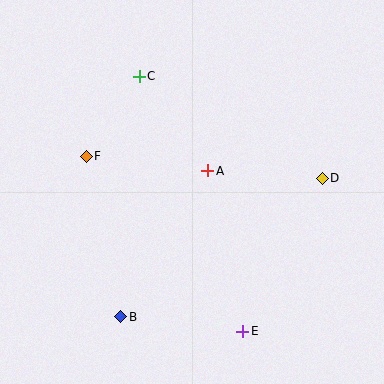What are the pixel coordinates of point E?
Point E is at (243, 331).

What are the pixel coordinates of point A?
Point A is at (208, 171).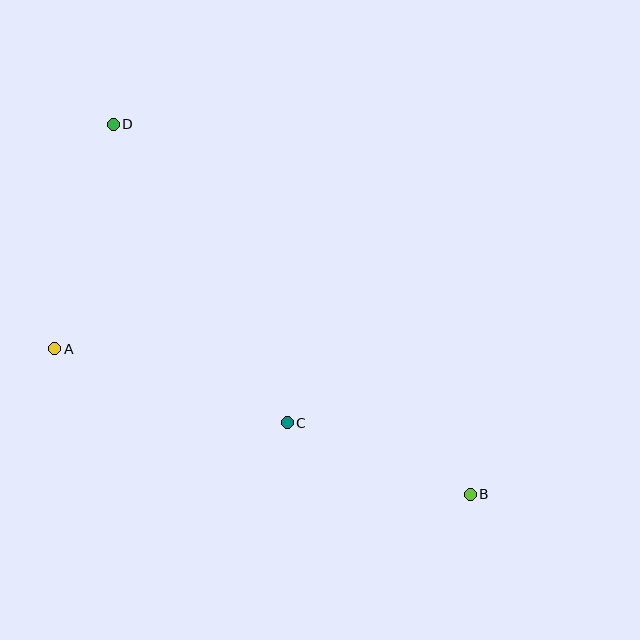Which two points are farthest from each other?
Points B and D are farthest from each other.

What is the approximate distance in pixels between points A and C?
The distance between A and C is approximately 244 pixels.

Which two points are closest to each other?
Points B and C are closest to each other.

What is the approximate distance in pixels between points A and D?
The distance between A and D is approximately 232 pixels.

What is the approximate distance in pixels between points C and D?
The distance between C and D is approximately 346 pixels.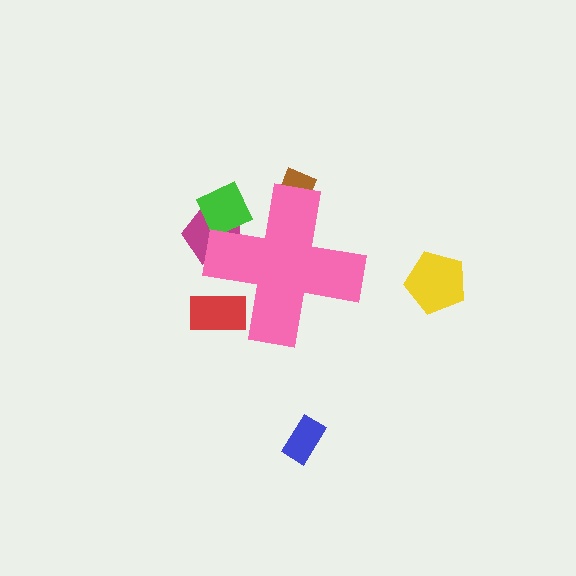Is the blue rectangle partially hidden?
No, the blue rectangle is fully visible.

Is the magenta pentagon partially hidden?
Yes, the magenta pentagon is partially hidden behind the pink cross.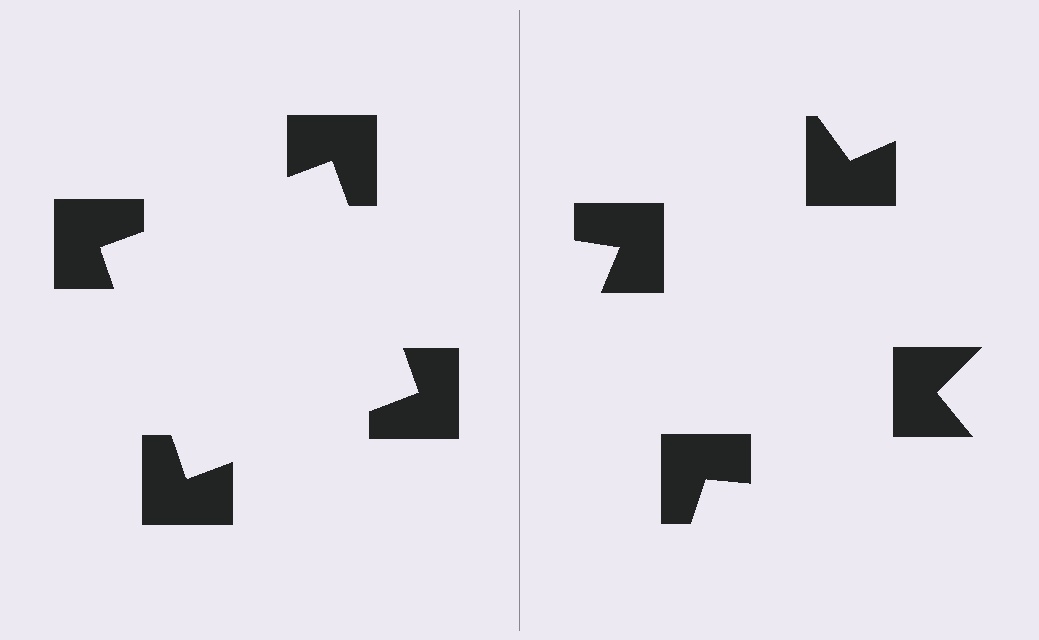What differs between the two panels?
The notched squares are positioned identically on both sides; only the wedge orientations differ. On the left they align to a square; on the right they are misaligned.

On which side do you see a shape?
An illusory square appears on the left side. On the right side the wedge cuts are rotated, so no coherent shape forms.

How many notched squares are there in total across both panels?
8 — 4 on each side.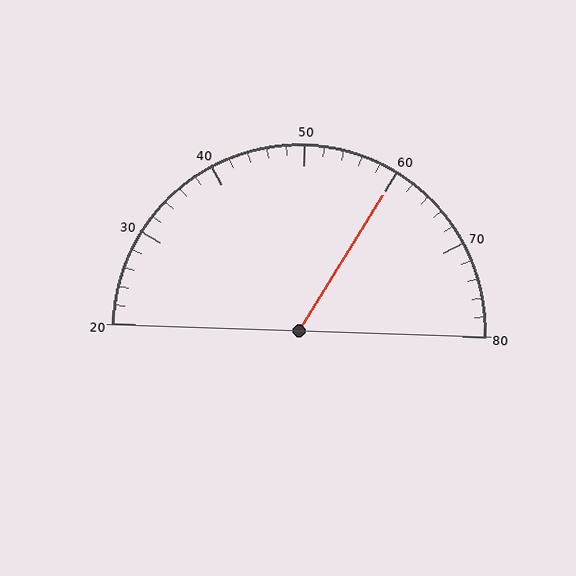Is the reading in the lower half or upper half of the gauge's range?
The reading is in the upper half of the range (20 to 80).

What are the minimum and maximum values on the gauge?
The gauge ranges from 20 to 80.